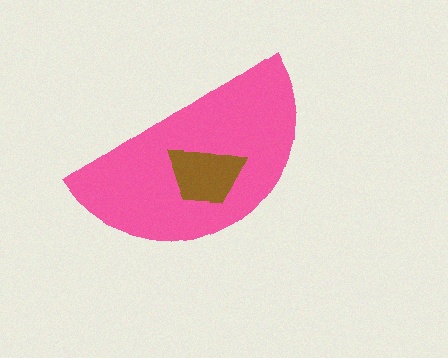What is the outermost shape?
The pink semicircle.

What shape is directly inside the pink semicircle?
The brown trapezoid.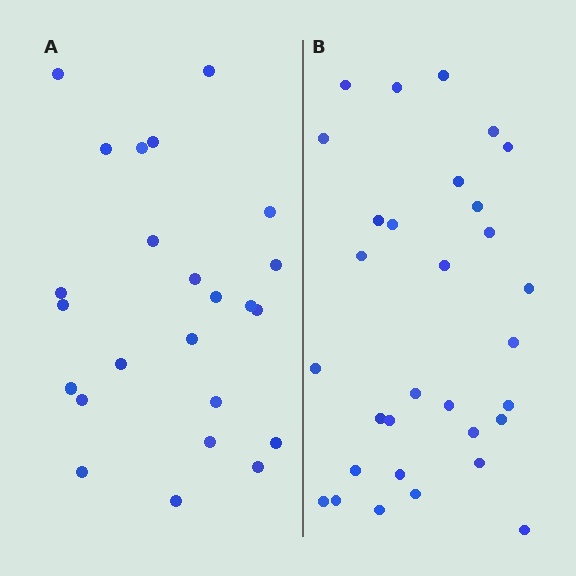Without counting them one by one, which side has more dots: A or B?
Region B (the right region) has more dots.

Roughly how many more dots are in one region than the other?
Region B has roughly 8 or so more dots than region A.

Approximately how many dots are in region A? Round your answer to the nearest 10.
About 20 dots. (The exact count is 24, which rounds to 20.)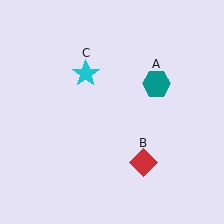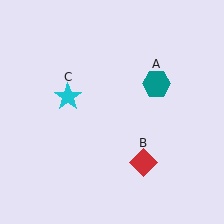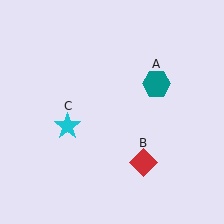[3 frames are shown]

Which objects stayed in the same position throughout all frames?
Teal hexagon (object A) and red diamond (object B) remained stationary.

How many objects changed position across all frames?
1 object changed position: cyan star (object C).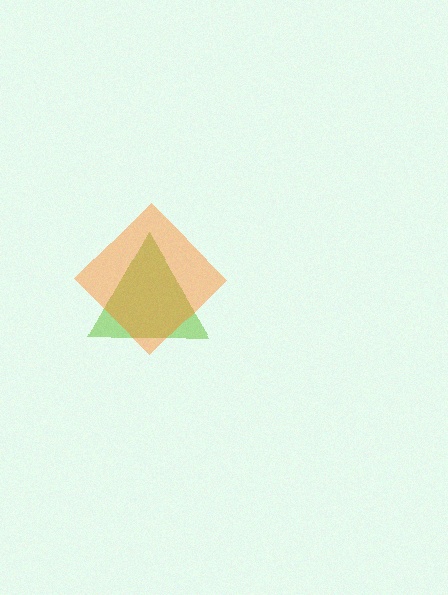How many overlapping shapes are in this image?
There are 2 overlapping shapes in the image.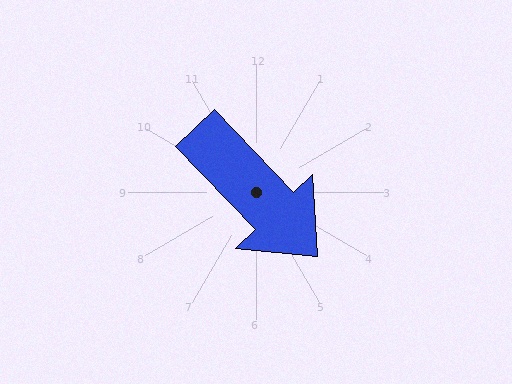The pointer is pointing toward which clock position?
Roughly 5 o'clock.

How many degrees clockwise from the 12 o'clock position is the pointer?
Approximately 136 degrees.